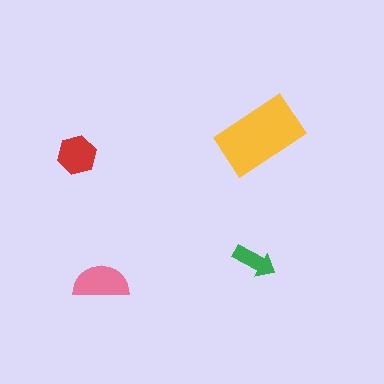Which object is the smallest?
The green arrow.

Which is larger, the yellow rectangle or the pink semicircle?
The yellow rectangle.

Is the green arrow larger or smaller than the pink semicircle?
Smaller.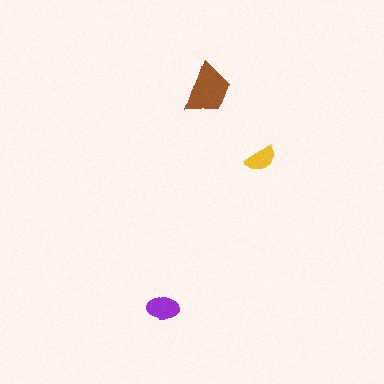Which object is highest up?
The brown trapezoid is topmost.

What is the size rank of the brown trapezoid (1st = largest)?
1st.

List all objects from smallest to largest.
The yellow semicircle, the purple ellipse, the brown trapezoid.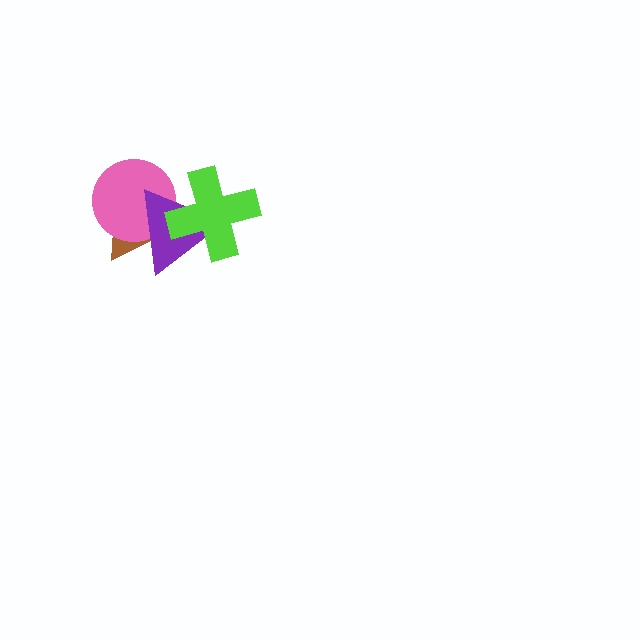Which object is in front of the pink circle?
The purple triangle is in front of the pink circle.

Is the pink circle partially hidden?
Yes, it is partially covered by another shape.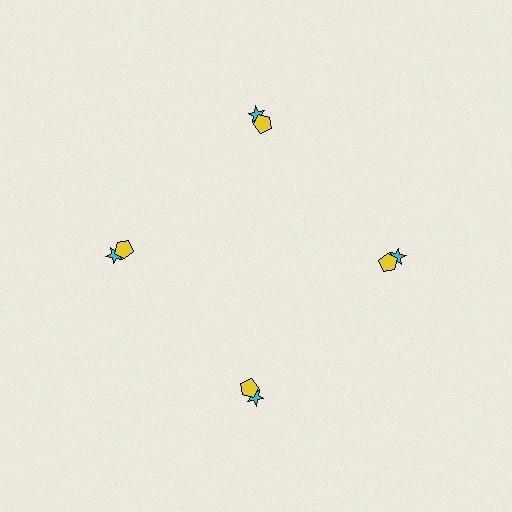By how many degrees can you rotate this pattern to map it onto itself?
The pattern maps onto itself every 90 degrees of rotation.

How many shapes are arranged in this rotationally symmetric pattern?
There are 8 shapes, arranged in 4 groups of 2.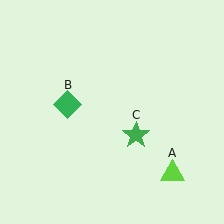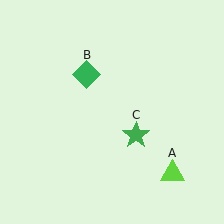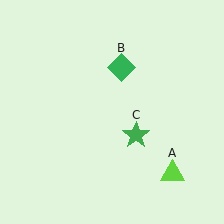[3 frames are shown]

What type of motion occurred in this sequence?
The green diamond (object B) rotated clockwise around the center of the scene.